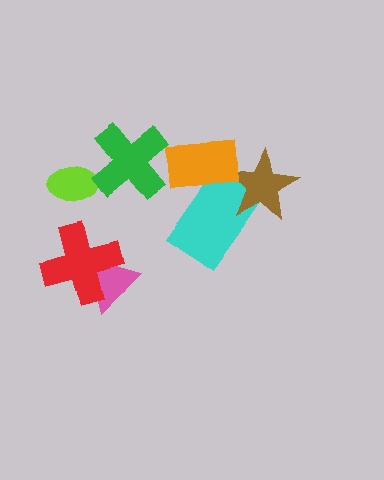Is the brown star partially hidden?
Yes, it is partially covered by another shape.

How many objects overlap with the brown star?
2 objects overlap with the brown star.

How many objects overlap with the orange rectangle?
2 objects overlap with the orange rectangle.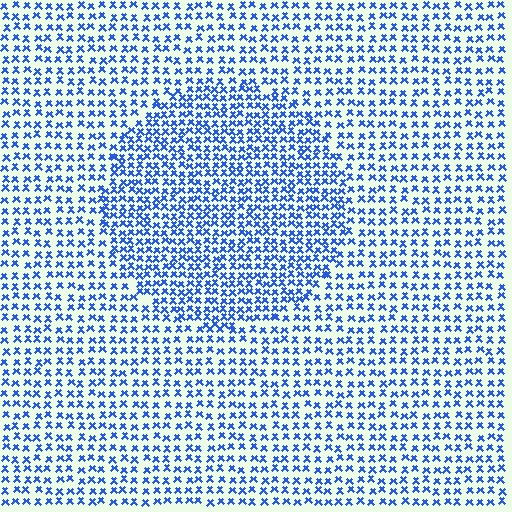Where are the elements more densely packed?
The elements are more densely packed inside the circle boundary.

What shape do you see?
I see a circle.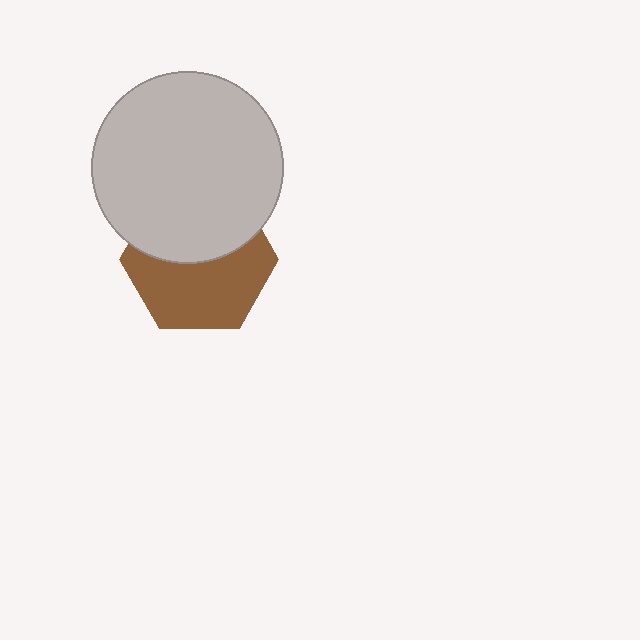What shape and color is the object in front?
The object in front is a light gray circle.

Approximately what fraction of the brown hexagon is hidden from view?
Roughly 45% of the brown hexagon is hidden behind the light gray circle.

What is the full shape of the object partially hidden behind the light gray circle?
The partially hidden object is a brown hexagon.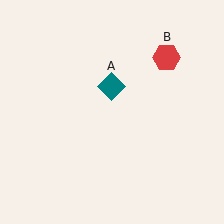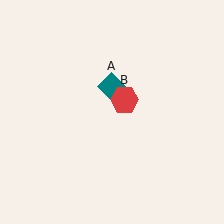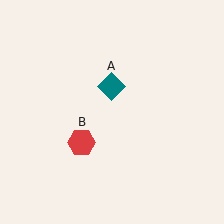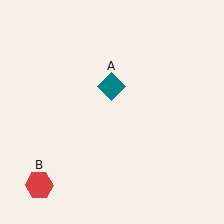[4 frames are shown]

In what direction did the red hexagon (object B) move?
The red hexagon (object B) moved down and to the left.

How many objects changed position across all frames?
1 object changed position: red hexagon (object B).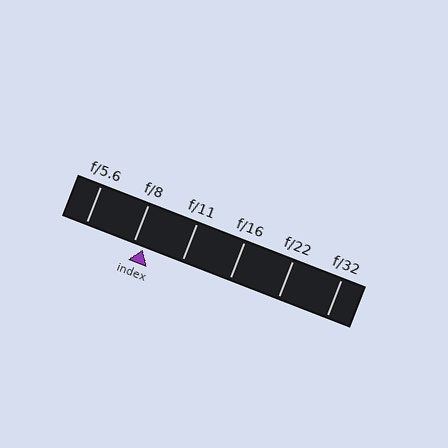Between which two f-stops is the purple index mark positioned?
The index mark is between f/8 and f/11.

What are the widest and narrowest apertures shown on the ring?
The widest aperture shown is f/5.6 and the narrowest is f/32.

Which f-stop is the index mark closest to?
The index mark is closest to f/8.